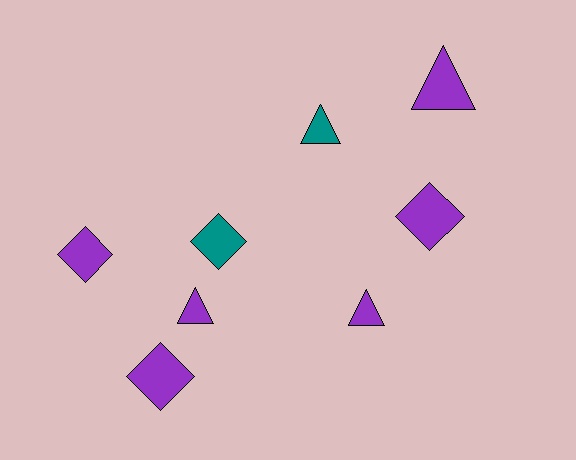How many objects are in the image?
There are 8 objects.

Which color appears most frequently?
Purple, with 6 objects.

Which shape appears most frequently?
Diamond, with 4 objects.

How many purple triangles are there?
There are 3 purple triangles.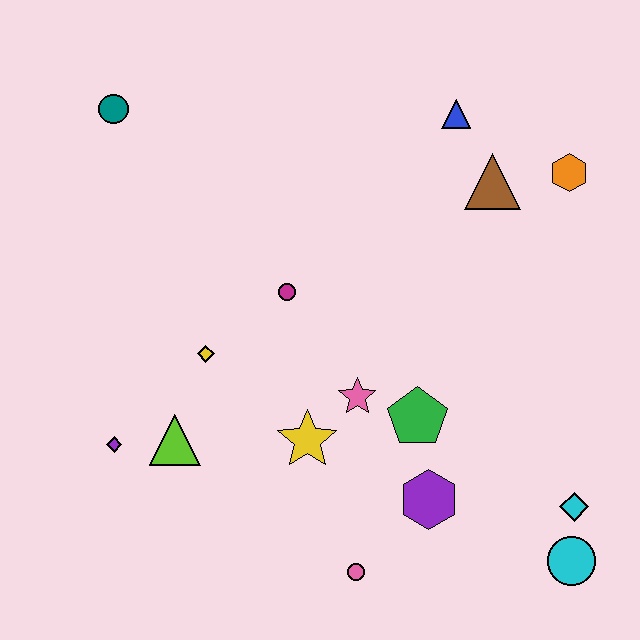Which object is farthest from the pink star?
The teal circle is farthest from the pink star.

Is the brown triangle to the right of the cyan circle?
No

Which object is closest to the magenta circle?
The yellow diamond is closest to the magenta circle.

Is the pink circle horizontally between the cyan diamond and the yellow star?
Yes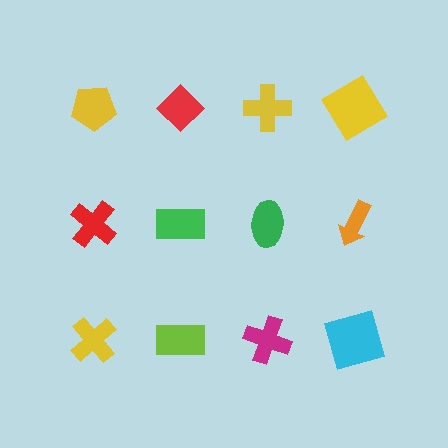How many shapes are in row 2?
4 shapes.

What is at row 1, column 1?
A yellow pentagon.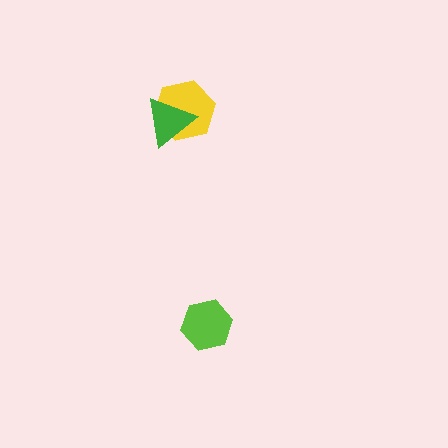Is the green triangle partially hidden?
No, no other shape covers it.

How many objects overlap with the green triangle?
1 object overlaps with the green triangle.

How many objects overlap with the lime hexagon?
0 objects overlap with the lime hexagon.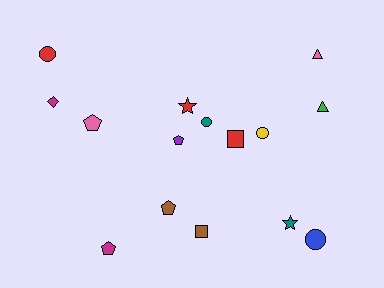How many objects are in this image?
There are 15 objects.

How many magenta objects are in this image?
There are 2 magenta objects.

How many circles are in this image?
There are 4 circles.